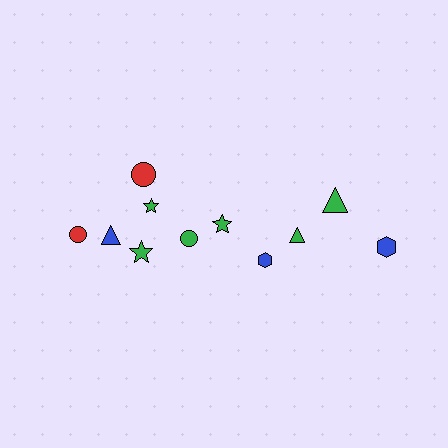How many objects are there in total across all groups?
There are 11 objects.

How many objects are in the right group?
There are 4 objects.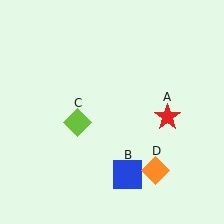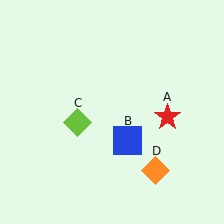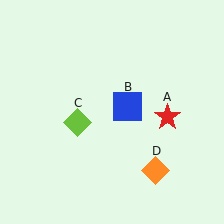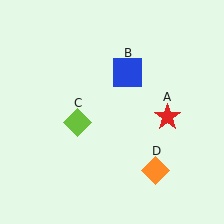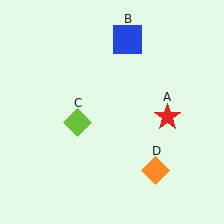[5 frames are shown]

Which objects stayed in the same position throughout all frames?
Red star (object A) and lime diamond (object C) and orange diamond (object D) remained stationary.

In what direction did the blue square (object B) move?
The blue square (object B) moved up.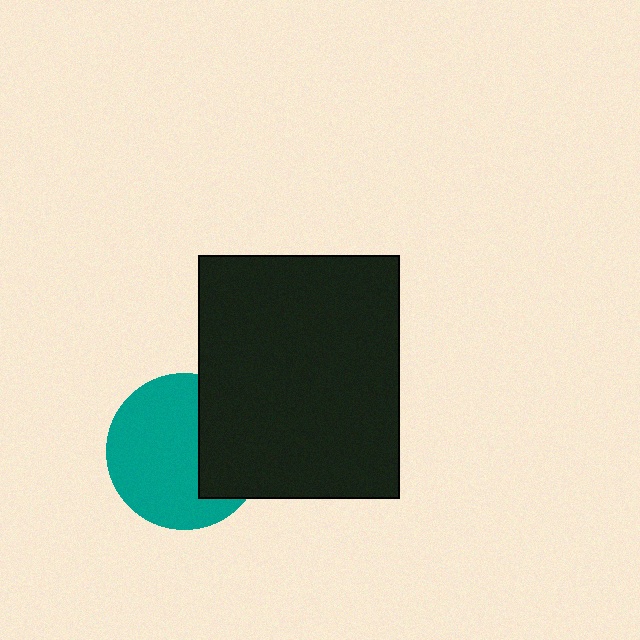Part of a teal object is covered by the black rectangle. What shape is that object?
It is a circle.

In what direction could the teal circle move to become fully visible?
The teal circle could move left. That would shift it out from behind the black rectangle entirely.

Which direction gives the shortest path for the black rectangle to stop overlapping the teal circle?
Moving right gives the shortest separation.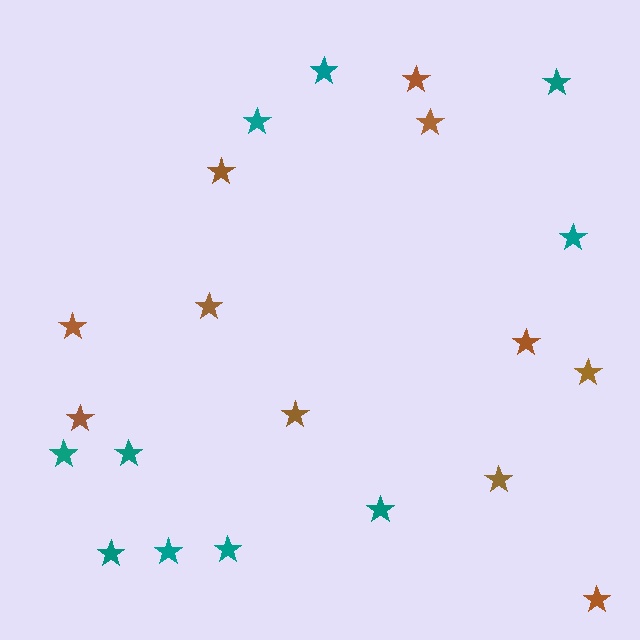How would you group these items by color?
There are 2 groups: one group of brown stars (11) and one group of teal stars (10).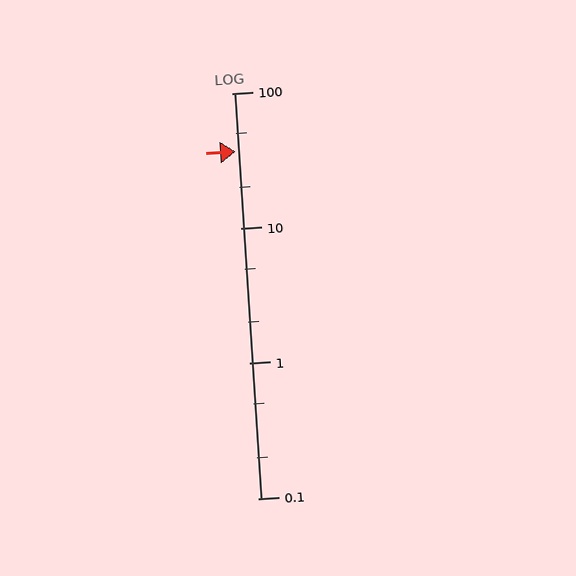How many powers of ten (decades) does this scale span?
The scale spans 3 decades, from 0.1 to 100.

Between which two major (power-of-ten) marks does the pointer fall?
The pointer is between 10 and 100.